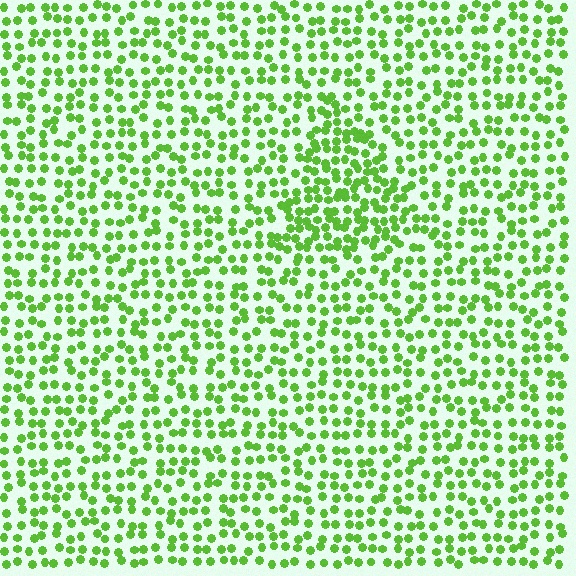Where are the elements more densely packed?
The elements are more densely packed inside the triangle boundary.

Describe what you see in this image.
The image contains small lime elements arranged at two different densities. A triangle-shaped region is visible where the elements are more densely packed than the surrounding area.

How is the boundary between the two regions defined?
The boundary is defined by a change in element density (approximately 1.7x ratio). All elements are the same color, size, and shape.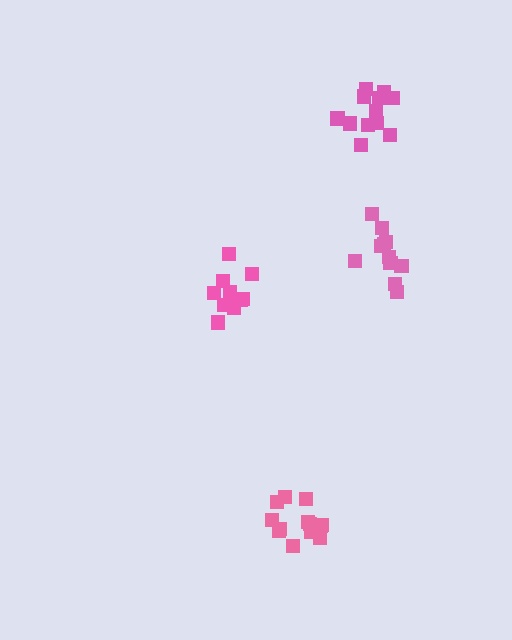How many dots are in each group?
Group 1: 11 dots, Group 2: 14 dots, Group 3: 11 dots, Group 4: 12 dots (48 total).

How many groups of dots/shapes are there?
There are 4 groups.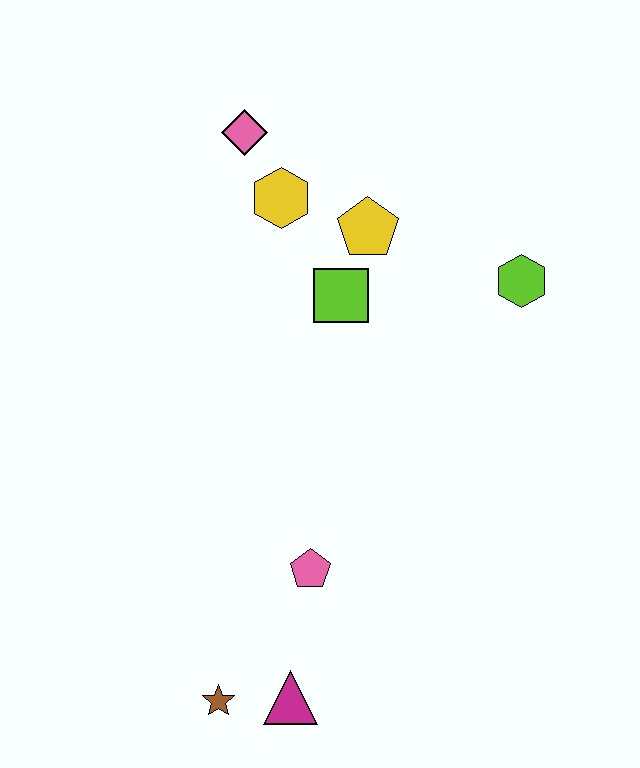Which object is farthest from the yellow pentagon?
The brown star is farthest from the yellow pentagon.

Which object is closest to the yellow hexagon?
The pink diamond is closest to the yellow hexagon.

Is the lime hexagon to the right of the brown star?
Yes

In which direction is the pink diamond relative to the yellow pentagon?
The pink diamond is to the left of the yellow pentagon.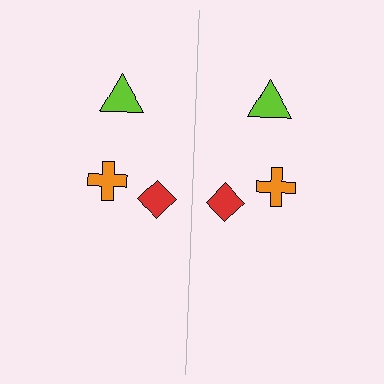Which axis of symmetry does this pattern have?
The pattern has a vertical axis of symmetry running through the center of the image.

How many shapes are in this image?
There are 6 shapes in this image.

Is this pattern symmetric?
Yes, this pattern has bilateral (reflection) symmetry.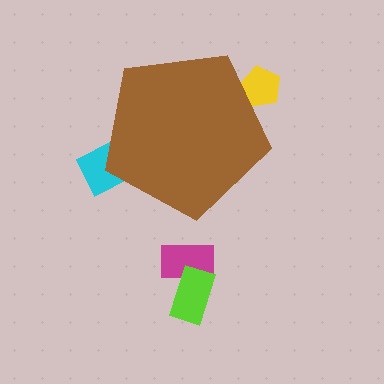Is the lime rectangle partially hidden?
No, the lime rectangle is fully visible.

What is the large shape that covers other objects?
A brown pentagon.